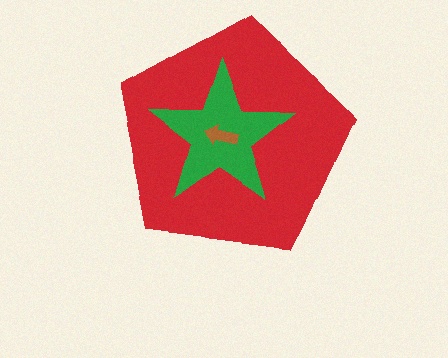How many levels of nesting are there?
3.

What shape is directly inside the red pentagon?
The green star.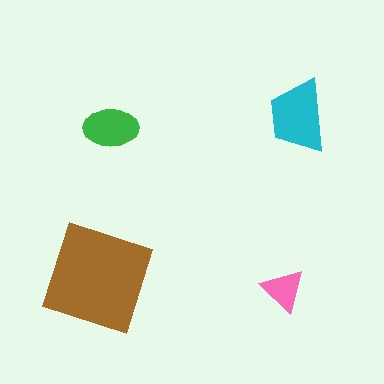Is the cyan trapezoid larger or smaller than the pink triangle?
Larger.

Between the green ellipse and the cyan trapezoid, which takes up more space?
The cyan trapezoid.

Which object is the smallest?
The pink triangle.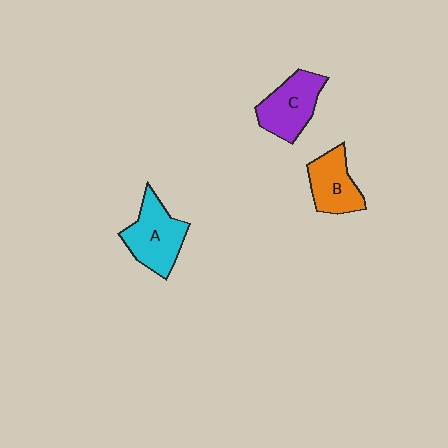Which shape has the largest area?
Shape A (cyan).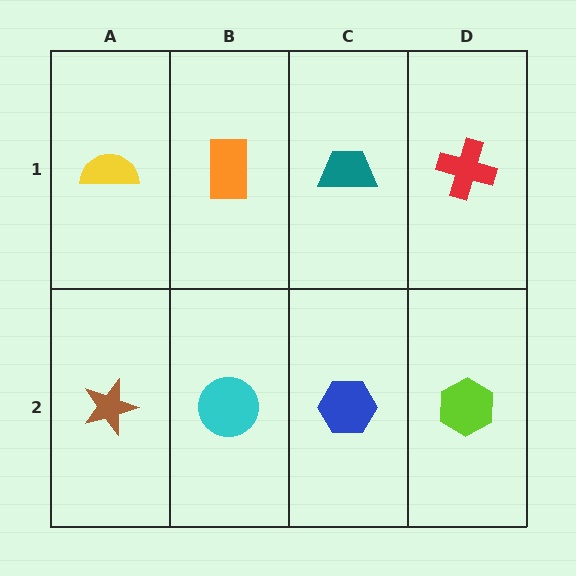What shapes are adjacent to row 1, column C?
A blue hexagon (row 2, column C), an orange rectangle (row 1, column B), a red cross (row 1, column D).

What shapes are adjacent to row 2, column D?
A red cross (row 1, column D), a blue hexagon (row 2, column C).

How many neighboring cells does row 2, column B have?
3.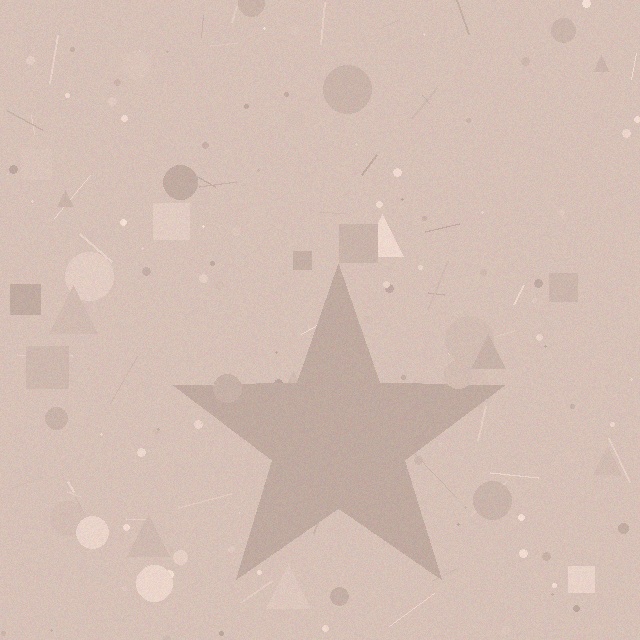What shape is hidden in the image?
A star is hidden in the image.